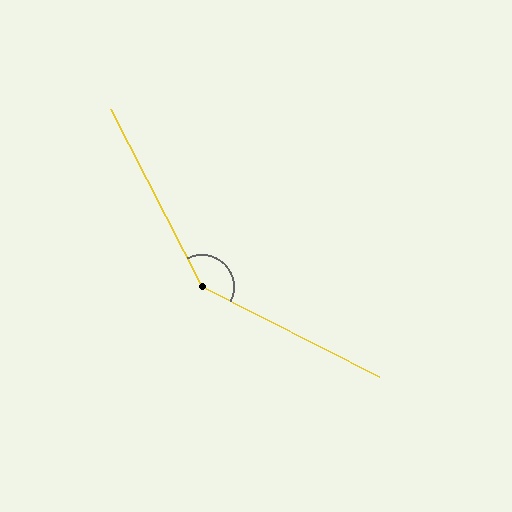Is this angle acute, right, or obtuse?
It is obtuse.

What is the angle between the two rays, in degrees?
Approximately 144 degrees.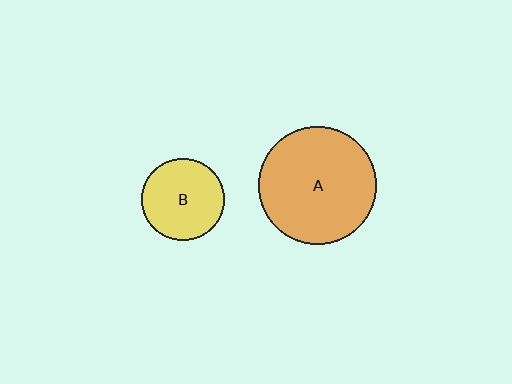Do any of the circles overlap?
No, none of the circles overlap.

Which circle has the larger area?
Circle A (orange).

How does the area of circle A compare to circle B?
Approximately 2.0 times.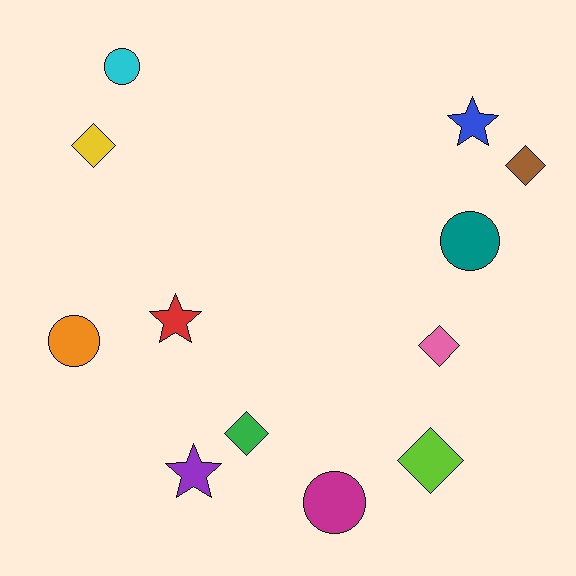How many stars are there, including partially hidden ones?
There are 3 stars.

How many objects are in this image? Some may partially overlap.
There are 12 objects.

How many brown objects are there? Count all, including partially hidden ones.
There is 1 brown object.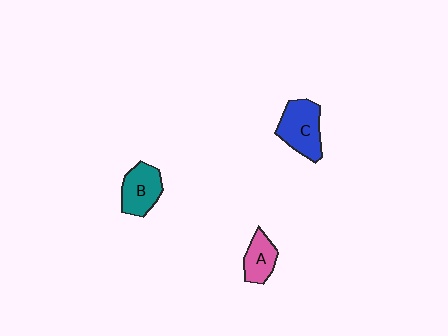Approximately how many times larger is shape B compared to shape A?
Approximately 1.3 times.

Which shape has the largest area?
Shape C (blue).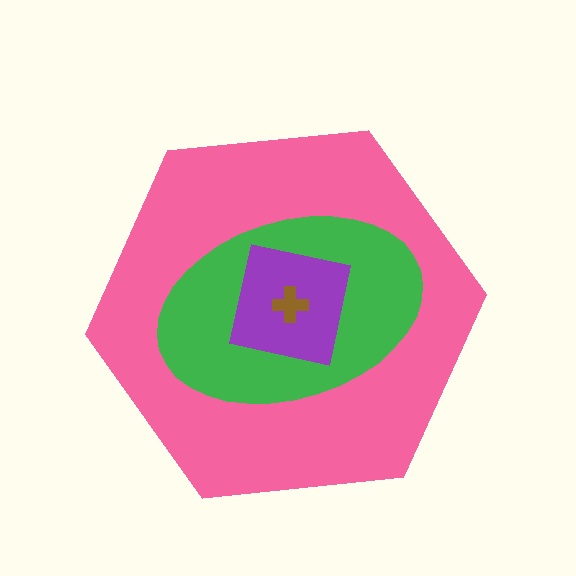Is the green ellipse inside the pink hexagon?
Yes.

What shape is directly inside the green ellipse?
The purple square.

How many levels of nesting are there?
4.